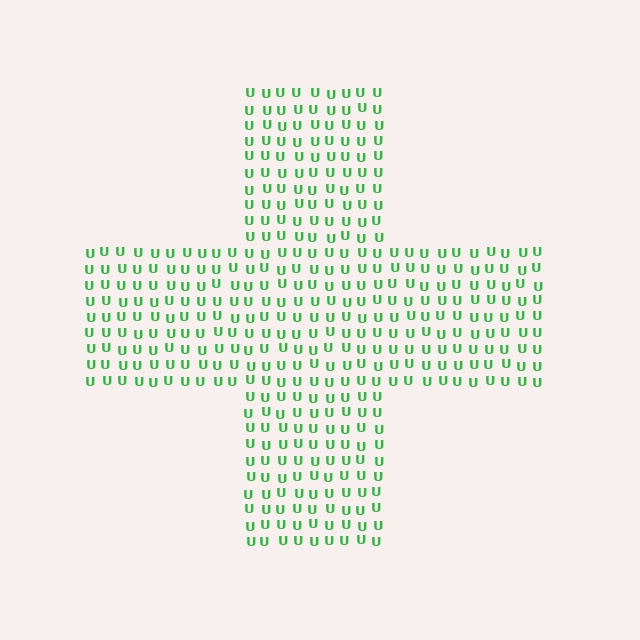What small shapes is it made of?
It is made of small letter U's.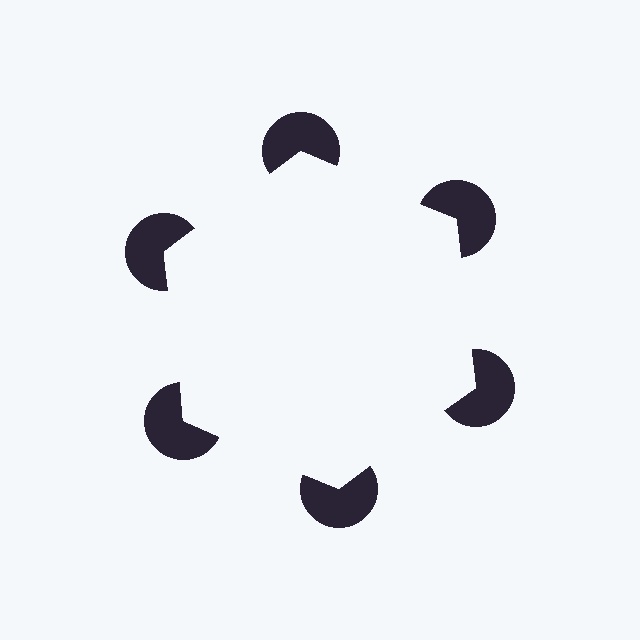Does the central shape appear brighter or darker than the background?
It typically appears slightly brighter than the background, even though no actual brightness change is drawn.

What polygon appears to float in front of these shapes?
An illusory hexagon — its edges are inferred from the aligned wedge cuts in the pac-man discs, not physically drawn.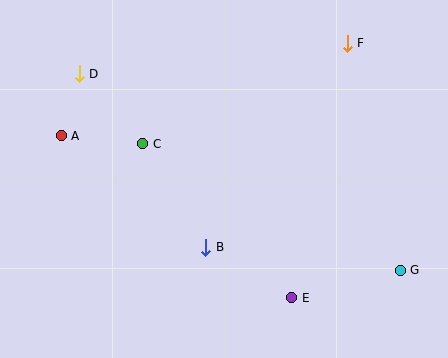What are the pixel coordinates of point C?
Point C is at (143, 144).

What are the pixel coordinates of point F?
Point F is at (347, 43).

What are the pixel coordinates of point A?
Point A is at (61, 136).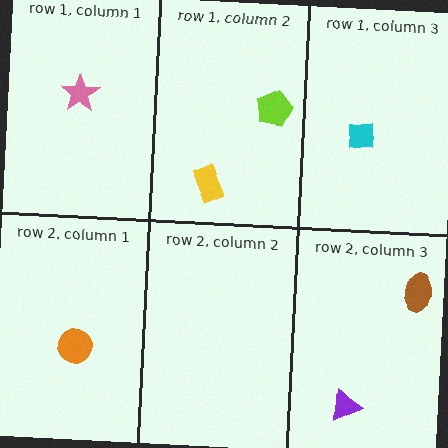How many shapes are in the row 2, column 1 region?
1.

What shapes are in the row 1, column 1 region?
The pink star.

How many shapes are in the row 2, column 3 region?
2.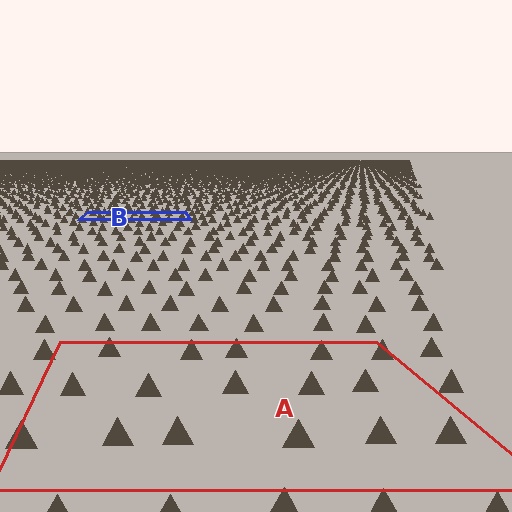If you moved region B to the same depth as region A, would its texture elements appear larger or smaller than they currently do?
They would appear larger. At a closer depth, the same texture elements are projected at a bigger on-screen size.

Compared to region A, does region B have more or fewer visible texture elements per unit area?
Region B has more texture elements per unit area — they are packed more densely because it is farther away.